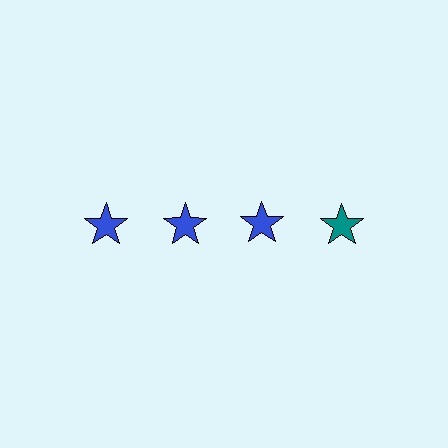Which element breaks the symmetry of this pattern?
The teal star in the top row, second from right column breaks the symmetry. All other shapes are blue stars.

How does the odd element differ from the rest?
It has a different color: teal instead of blue.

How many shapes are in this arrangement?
There are 4 shapes arranged in a grid pattern.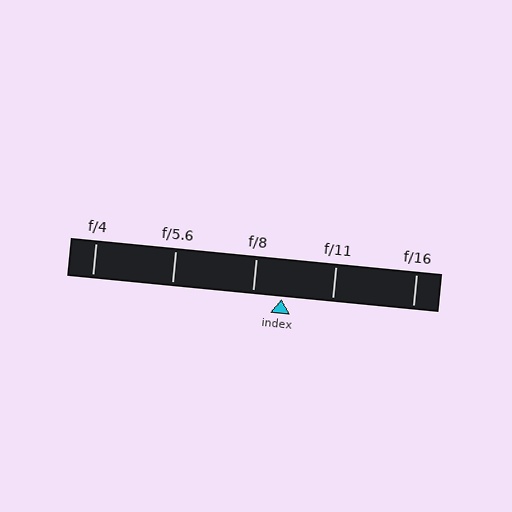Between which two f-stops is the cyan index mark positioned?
The index mark is between f/8 and f/11.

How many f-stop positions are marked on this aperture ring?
There are 5 f-stop positions marked.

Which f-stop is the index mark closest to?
The index mark is closest to f/8.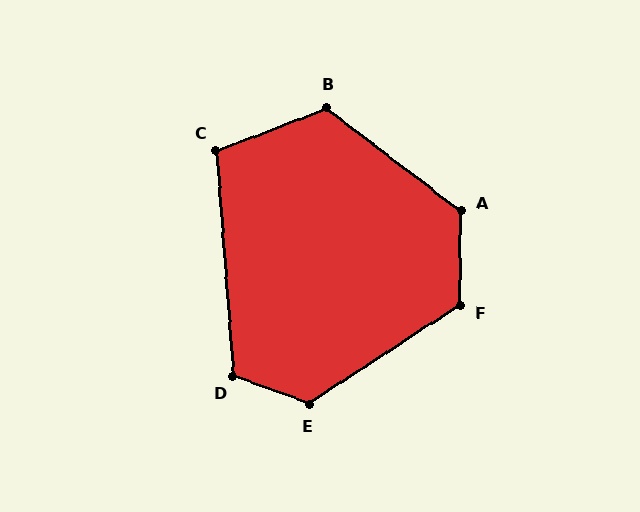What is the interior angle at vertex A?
Approximately 127 degrees (obtuse).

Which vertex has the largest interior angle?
E, at approximately 127 degrees.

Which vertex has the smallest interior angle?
C, at approximately 107 degrees.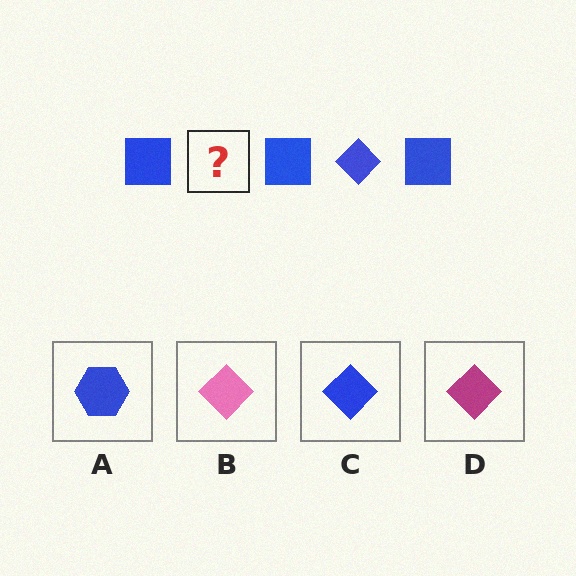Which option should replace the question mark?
Option C.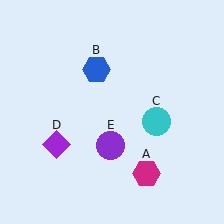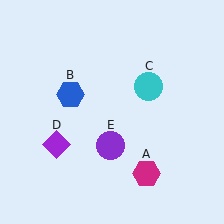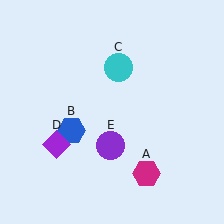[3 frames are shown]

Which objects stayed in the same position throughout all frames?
Magenta hexagon (object A) and purple diamond (object D) and purple circle (object E) remained stationary.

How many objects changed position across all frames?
2 objects changed position: blue hexagon (object B), cyan circle (object C).